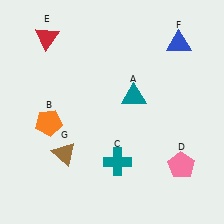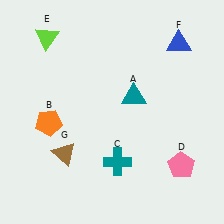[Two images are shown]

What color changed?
The triangle (E) changed from red in Image 1 to lime in Image 2.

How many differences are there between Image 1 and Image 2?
There is 1 difference between the two images.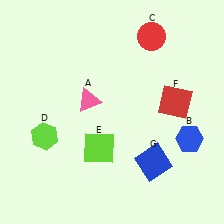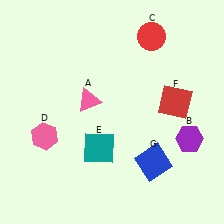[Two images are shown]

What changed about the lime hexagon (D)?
In Image 1, D is lime. In Image 2, it changed to pink.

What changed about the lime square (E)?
In Image 1, E is lime. In Image 2, it changed to teal.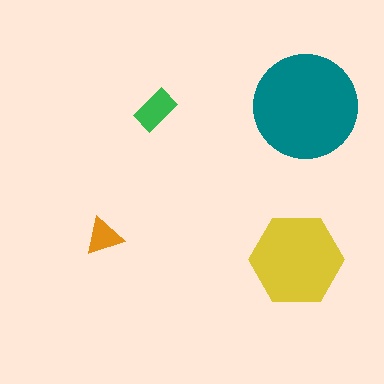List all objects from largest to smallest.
The teal circle, the yellow hexagon, the green rectangle, the orange triangle.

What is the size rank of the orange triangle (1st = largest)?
4th.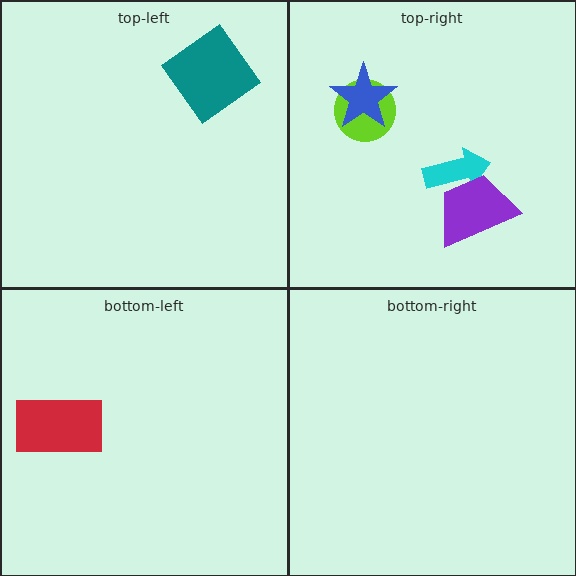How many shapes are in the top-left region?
1.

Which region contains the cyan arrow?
The top-right region.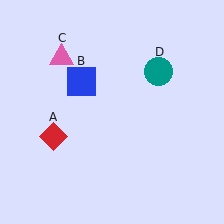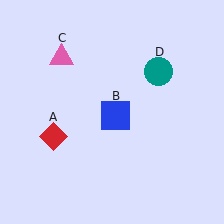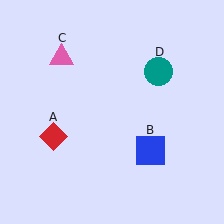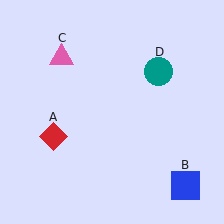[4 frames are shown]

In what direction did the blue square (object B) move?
The blue square (object B) moved down and to the right.